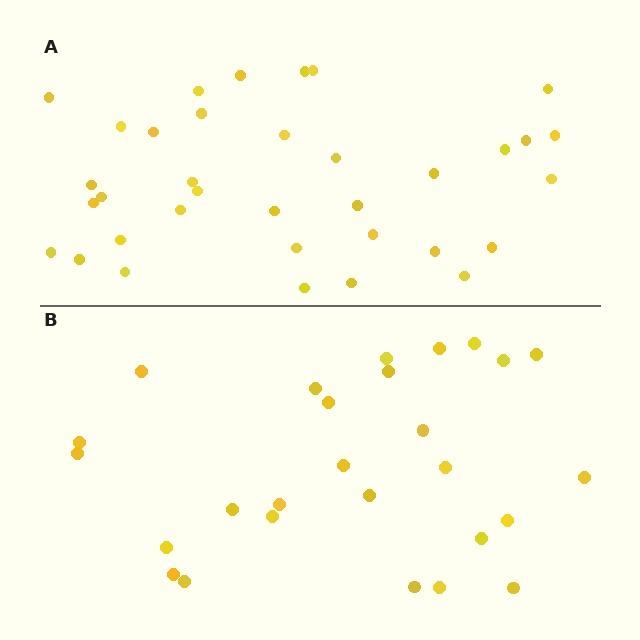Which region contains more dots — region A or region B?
Region A (the top region) has more dots.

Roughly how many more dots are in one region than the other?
Region A has roughly 8 or so more dots than region B.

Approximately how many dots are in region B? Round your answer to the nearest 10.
About 30 dots. (The exact count is 27, which rounds to 30.)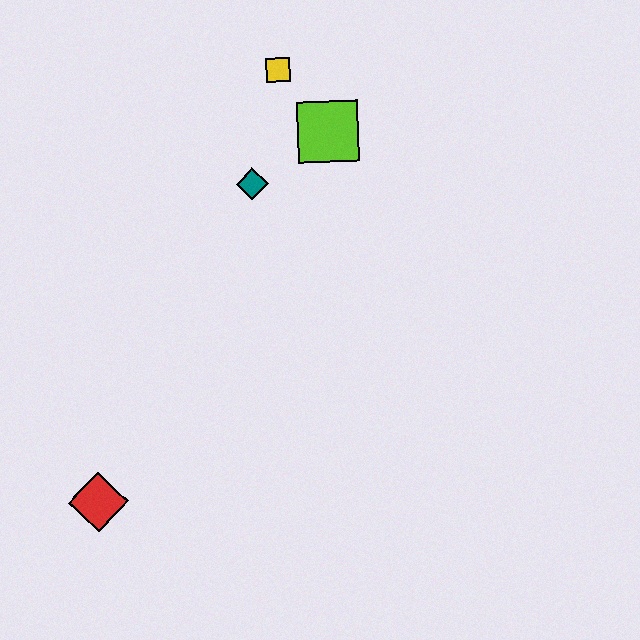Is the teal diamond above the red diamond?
Yes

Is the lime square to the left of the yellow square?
No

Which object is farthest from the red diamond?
The yellow square is farthest from the red diamond.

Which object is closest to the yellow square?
The lime square is closest to the yellow square.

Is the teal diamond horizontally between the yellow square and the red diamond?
Yes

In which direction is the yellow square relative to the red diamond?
The yellow square is above the red diamond.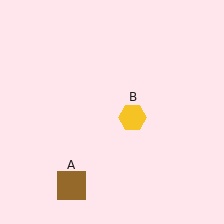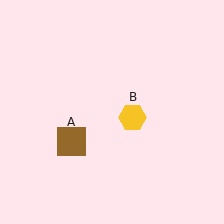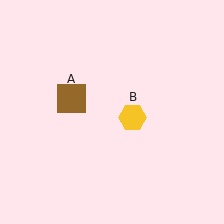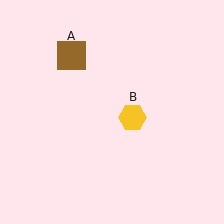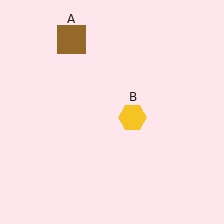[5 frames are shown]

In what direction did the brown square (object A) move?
The brown square (object A) moved up.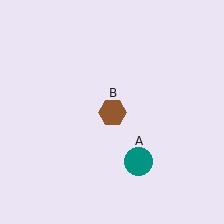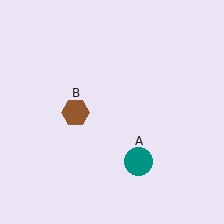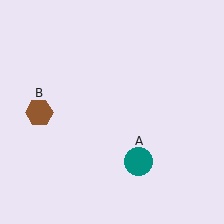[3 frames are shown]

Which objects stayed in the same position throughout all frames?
Teal circle (object A) remained stationary.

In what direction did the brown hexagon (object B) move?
The brown hexagon (object B) moved left.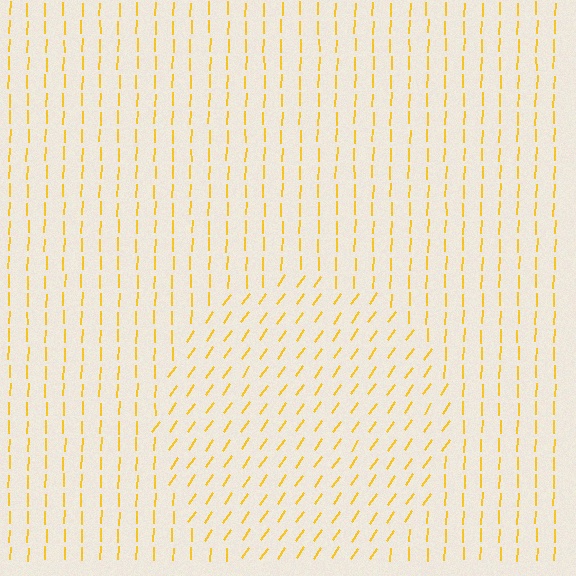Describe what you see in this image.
The image is filled with small yellow line segments. A circle region in the image has lines oriented differently from the surrounding lines, creating a visible texture boundary.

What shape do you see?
I see a circle.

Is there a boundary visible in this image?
Yes, there is a texture boundary formed by a change in line orientation.